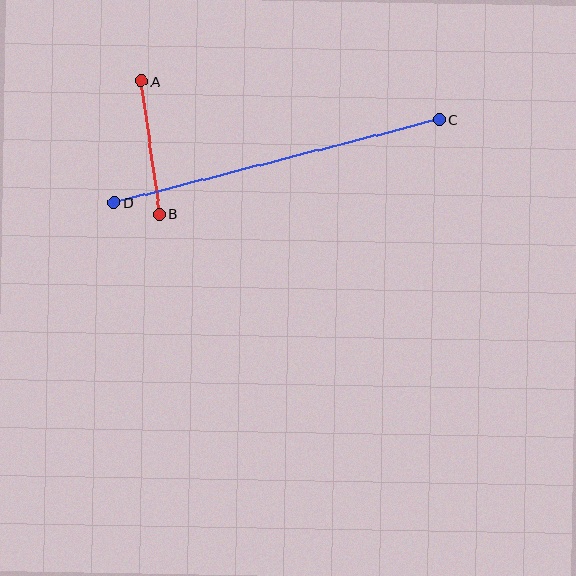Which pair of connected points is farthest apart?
Points C and D are farthest apart.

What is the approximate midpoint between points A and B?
The midpoint is at approximately (150, 148) pixels.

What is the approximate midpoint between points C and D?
The midpoint is at approximately (277, 161) pixels.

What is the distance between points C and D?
The distance is approximately 335 pixels.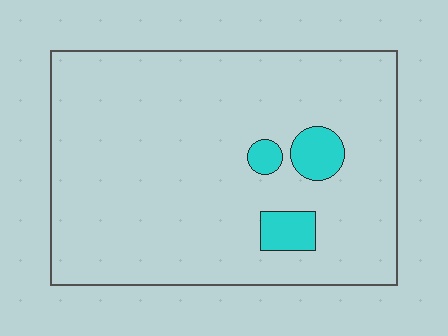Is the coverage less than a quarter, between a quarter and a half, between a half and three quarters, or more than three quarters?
Less than a quarter.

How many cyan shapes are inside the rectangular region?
3.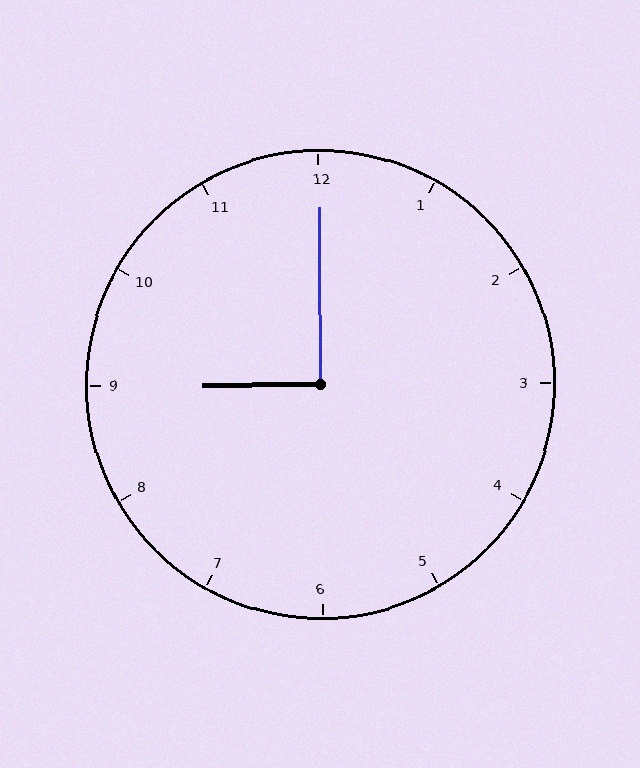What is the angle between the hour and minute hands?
Approximately 90 degrees.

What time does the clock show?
9:00.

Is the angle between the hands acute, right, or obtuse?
It is right.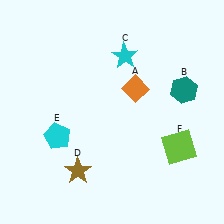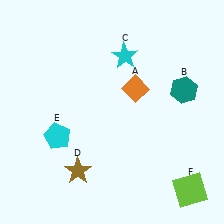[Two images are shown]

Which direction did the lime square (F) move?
The lime square (F) moved down.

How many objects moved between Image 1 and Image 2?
1 object moved between the two images.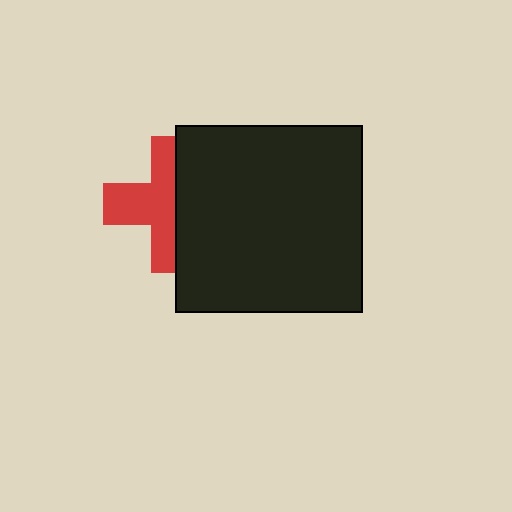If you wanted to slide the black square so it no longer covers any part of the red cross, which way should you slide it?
Slide it right — that is the most direct way to separate the two shapes.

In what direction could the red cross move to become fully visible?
The red cross could move left. That would shift it out from behind the black square entirely.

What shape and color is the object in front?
The object in front is a black square.